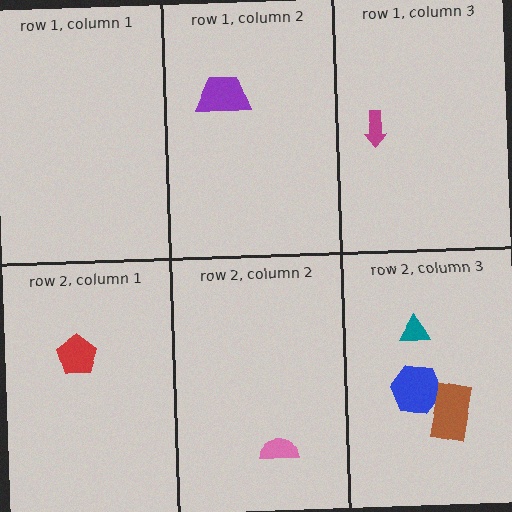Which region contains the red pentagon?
The row 2, column 1 region.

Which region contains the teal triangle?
The row 2, column 3 region.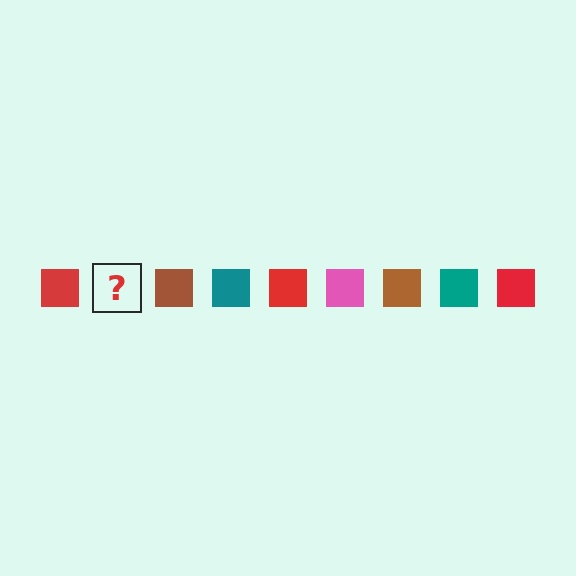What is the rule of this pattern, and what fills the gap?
The rule is that the pattern cycles through red, pink, brown, teal squares. The gap should be filled with a pink square.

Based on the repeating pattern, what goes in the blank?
The blank should be a pink square.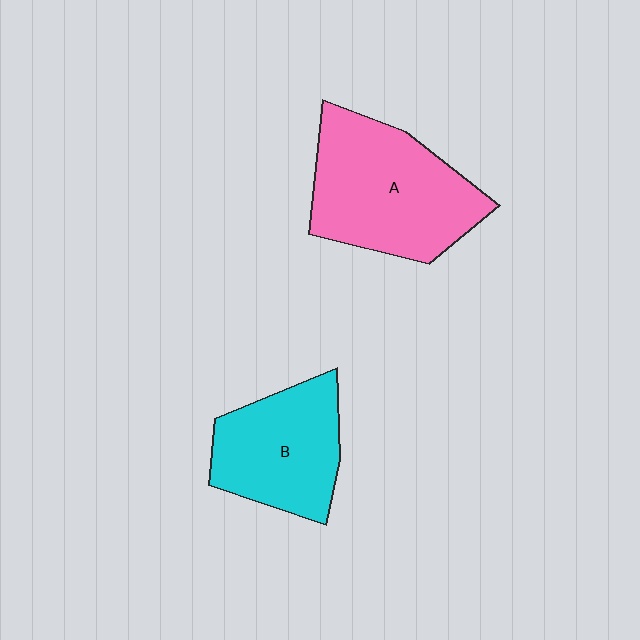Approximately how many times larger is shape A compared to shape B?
Approximately 1.3 times.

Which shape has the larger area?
Shape A (pink).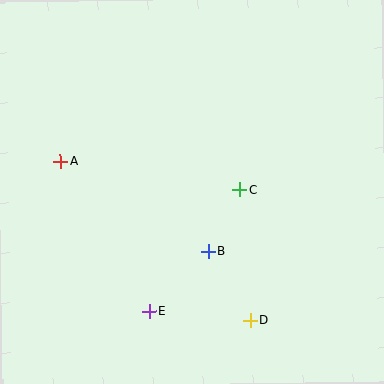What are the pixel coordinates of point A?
Point A is at (60, 161).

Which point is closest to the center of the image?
Point C at (240, 190) is closest to the center.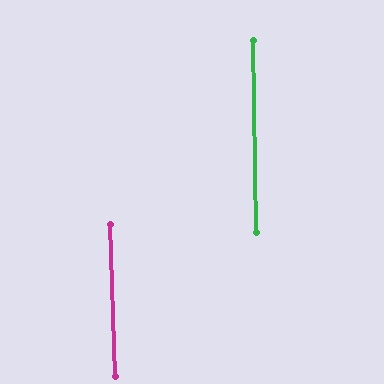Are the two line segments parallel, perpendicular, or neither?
Parallel — their directions differ by only 0.9°.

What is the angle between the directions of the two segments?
Approximately 1 degree.